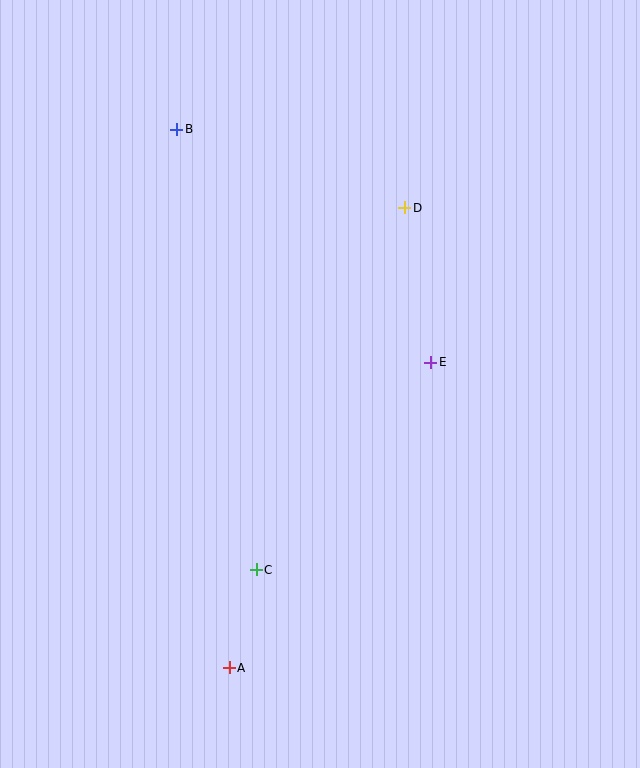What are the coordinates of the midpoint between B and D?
The midpoint between B and D is at (291, 169).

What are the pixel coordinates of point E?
Point E is at (431, 362).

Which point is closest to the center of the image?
Point E at (431, 362) is closest to the center.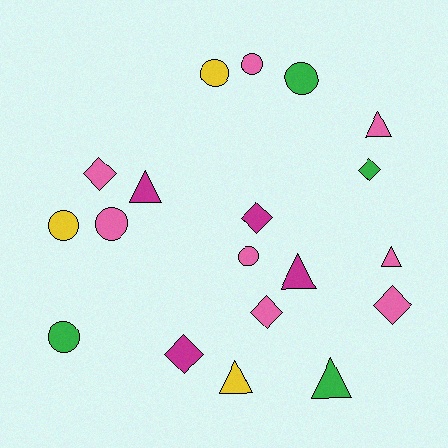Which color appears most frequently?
Pink, with 8 objects.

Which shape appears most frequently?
Circle, with 7 objects.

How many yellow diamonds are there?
There are no yellow diamonds.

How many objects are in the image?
There are 19 objects.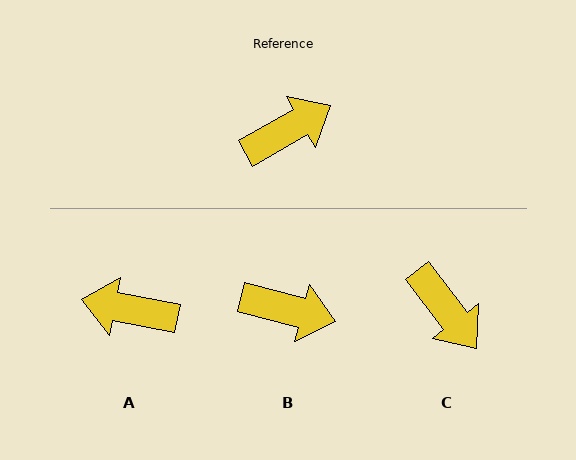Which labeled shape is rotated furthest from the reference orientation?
A, about 140 degrees away.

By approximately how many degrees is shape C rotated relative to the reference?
Approximately 82 degrees clockwise.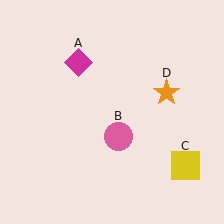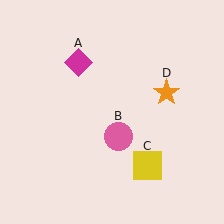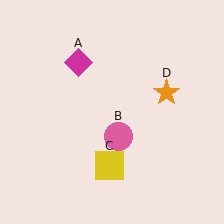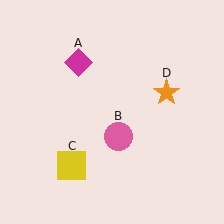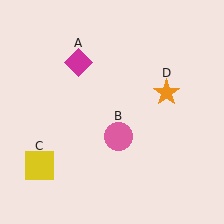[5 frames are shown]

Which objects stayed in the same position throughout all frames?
Magenta diamond (object A) and pink circle (object B) and orange star (object D) remained stationary.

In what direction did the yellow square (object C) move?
The yellow square (object C) moved left.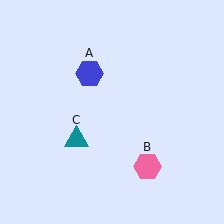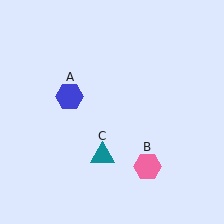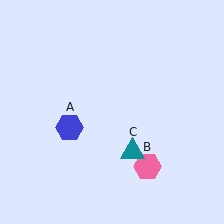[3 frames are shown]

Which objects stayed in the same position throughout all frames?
Pink hexagon (object B) remained stationary.